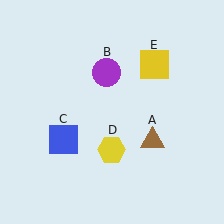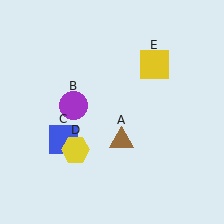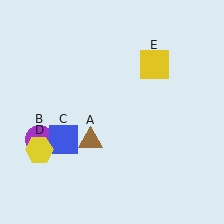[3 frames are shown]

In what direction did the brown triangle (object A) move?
The brown triangle (object A) moved left.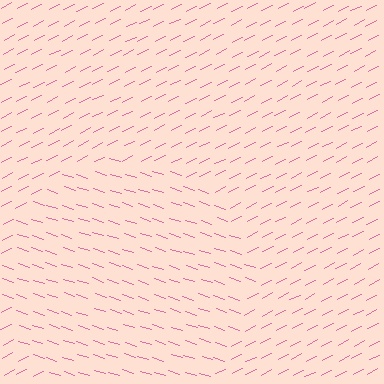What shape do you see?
I see a circle.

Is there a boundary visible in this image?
Yes, there is a texture boundary formed by a change in line orientation.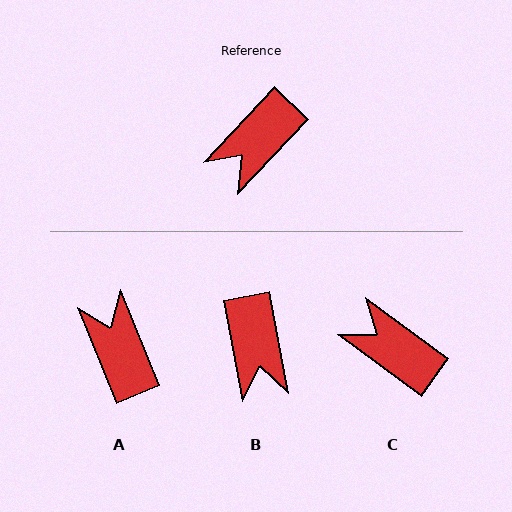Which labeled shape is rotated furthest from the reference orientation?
A, about 115 degrees away.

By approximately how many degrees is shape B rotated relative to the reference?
Approximately 54 degrees counter-clockwise.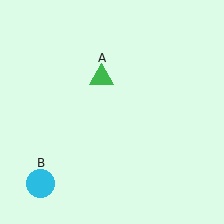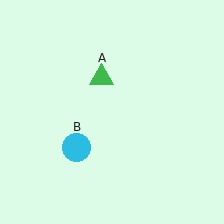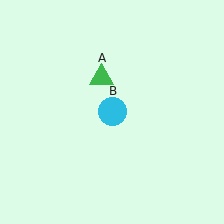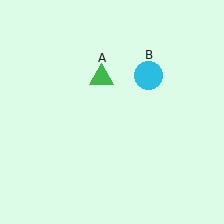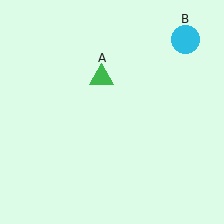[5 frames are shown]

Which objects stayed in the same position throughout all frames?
Green triangle (object A) remained stationary.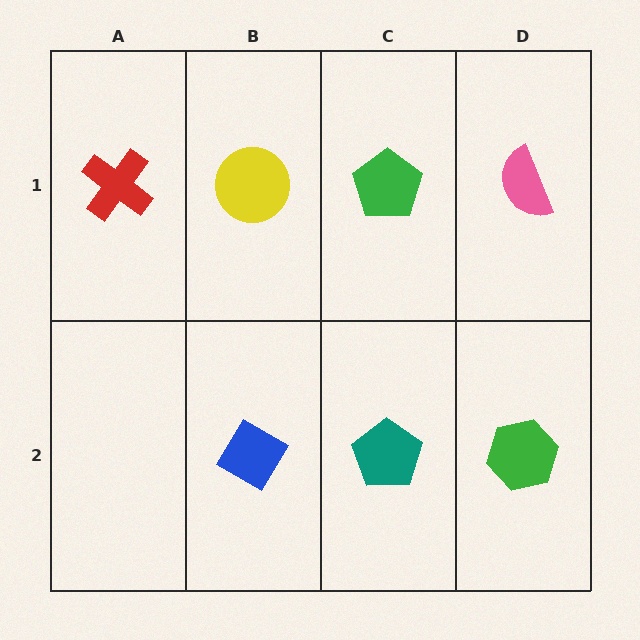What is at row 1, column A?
A red cross.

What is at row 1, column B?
A yellow circle.